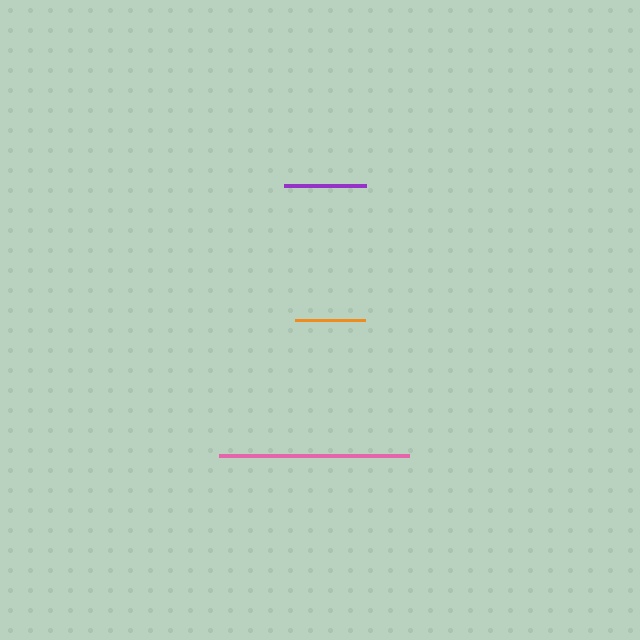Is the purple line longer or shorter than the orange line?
The purple line is longer than the orange line.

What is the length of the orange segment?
The orange segment is approximately 70 pixels long.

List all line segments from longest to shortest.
From longest to shortest: pink, purple, orange.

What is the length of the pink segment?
The pink segment is approximately 191 pixels long.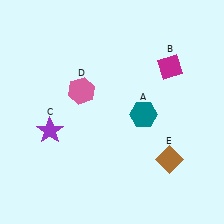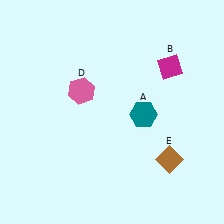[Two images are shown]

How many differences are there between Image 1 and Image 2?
There is 1 difference between the two images.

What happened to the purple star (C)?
The purple star (C) was removed in Image 2. It was in the bottom-left area of Image 1.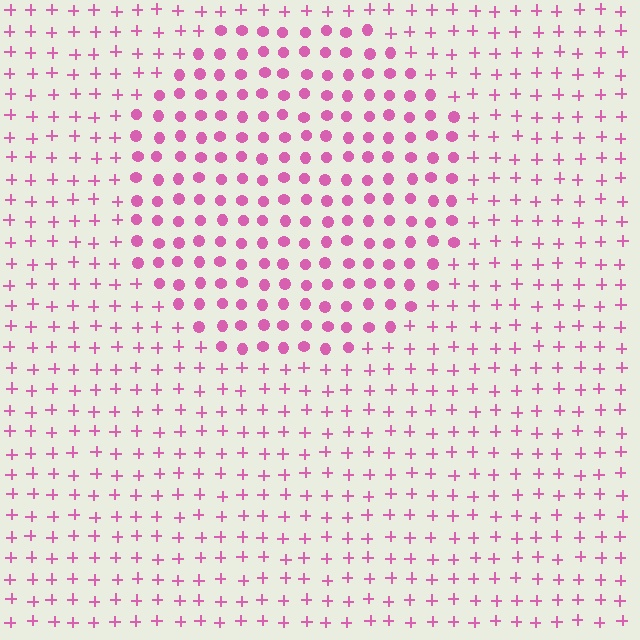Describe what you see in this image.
The image is filled with small pink elements arranged in a uniform grid. A circle-shaped region contains circles, while the surrounding area contains plus signs. The boundary is defined purely by the change in element shape.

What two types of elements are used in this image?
The image uses circles inside the circle region and plus signs outside it.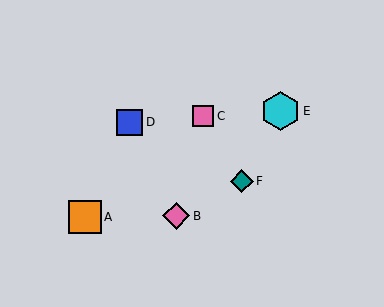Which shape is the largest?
The cyan hexagon (labeled E) is the largest.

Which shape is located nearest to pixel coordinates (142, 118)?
The blue square (labeled D) at (129, 122) is nearest to that location.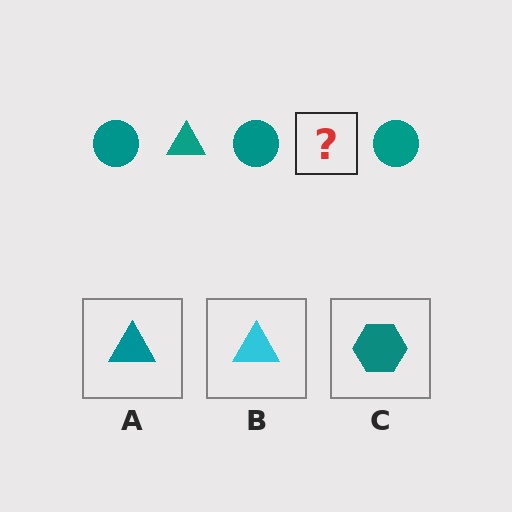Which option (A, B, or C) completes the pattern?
A.